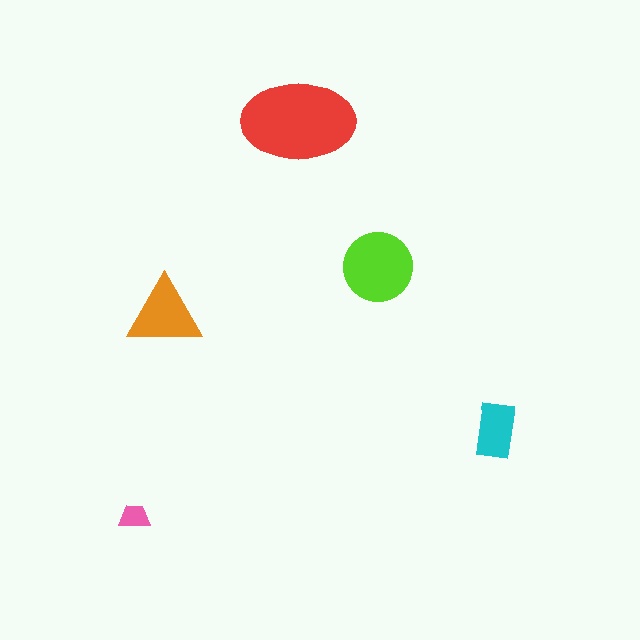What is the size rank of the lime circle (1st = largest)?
2nd.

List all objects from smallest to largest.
The pink trapezoid, the cyan rectangle, the orange triangle, the lime circle, the red ellipse.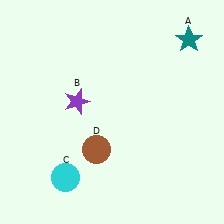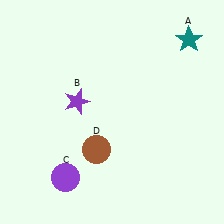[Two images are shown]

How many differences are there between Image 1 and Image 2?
There is 1 difference between the two images.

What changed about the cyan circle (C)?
In Image 1, C is cyan. In Image 2, it changed to purple.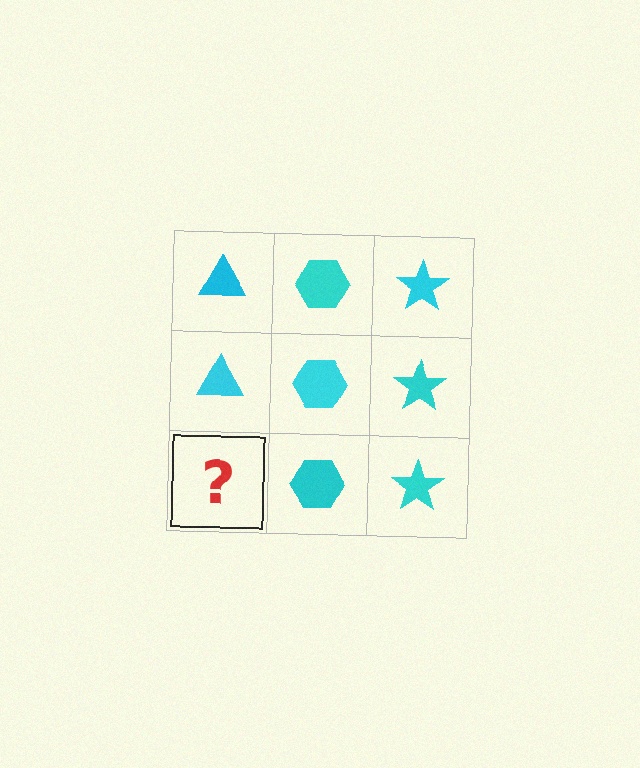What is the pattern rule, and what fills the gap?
The rule is that each column has a consistent shape. The gap should be filled with a cyan triangle.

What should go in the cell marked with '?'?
The missing cell should contain a cyan triangle.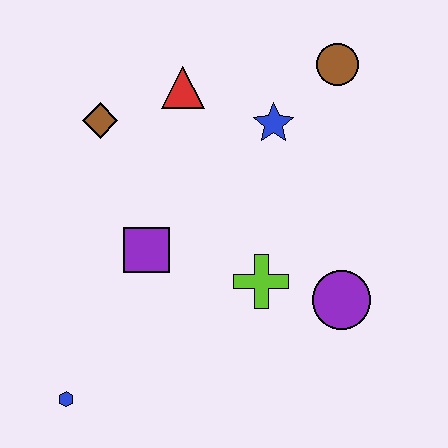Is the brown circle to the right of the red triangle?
Yes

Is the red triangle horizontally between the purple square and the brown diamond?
No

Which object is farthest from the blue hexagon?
The brown circle is farthest from the blue hexagon.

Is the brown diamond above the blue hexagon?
Yes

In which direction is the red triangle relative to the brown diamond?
The red triangle is to the right of the brown diamond.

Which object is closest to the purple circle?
The lime cross is closest to the purple circle.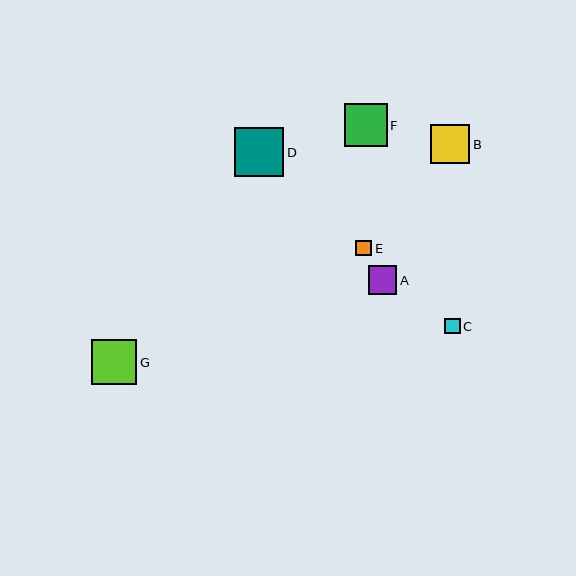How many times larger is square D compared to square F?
Square D is approximately 1.1 times the size of square F.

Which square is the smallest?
Square C is the smallest with a size of approximately 15 pixels.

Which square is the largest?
Square D is the largest with a size of approximately 49 pixels.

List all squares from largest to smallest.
From largest to smallest: D, G, F, B, A, E, C.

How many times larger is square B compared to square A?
Square B is approximately 1.4 times the size of square A.